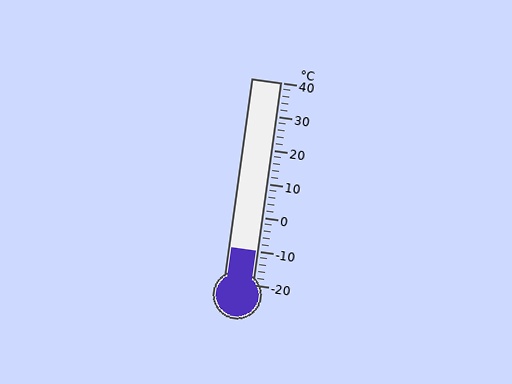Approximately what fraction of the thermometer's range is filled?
The thermometer is filled to approximately 15% of its range.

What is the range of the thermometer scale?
The thermometer scale ranges from -20°C to 40°C.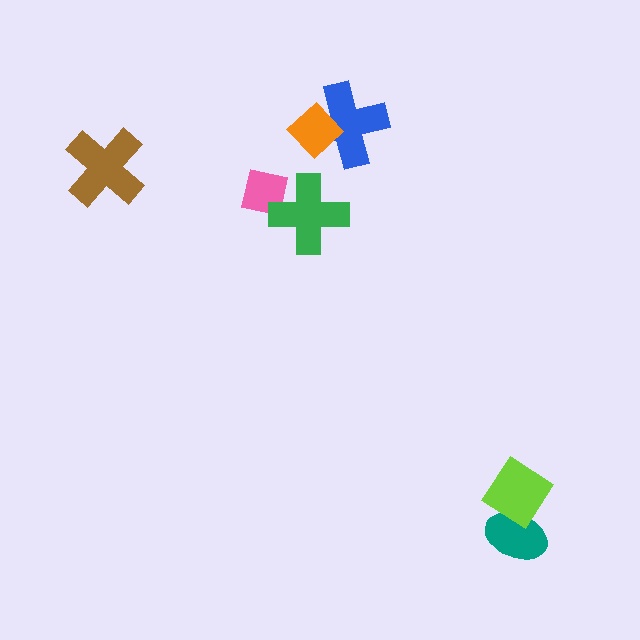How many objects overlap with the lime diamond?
1 object overlaps with the lime diamond.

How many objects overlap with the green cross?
1 object overlaps with the green cross.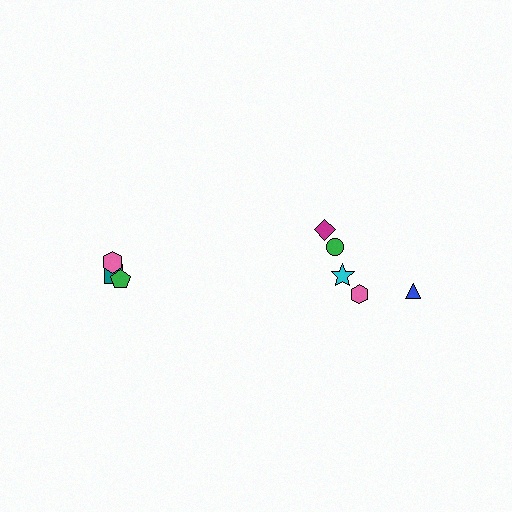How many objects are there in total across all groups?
There are 8 objects.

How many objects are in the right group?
There are 5 objects.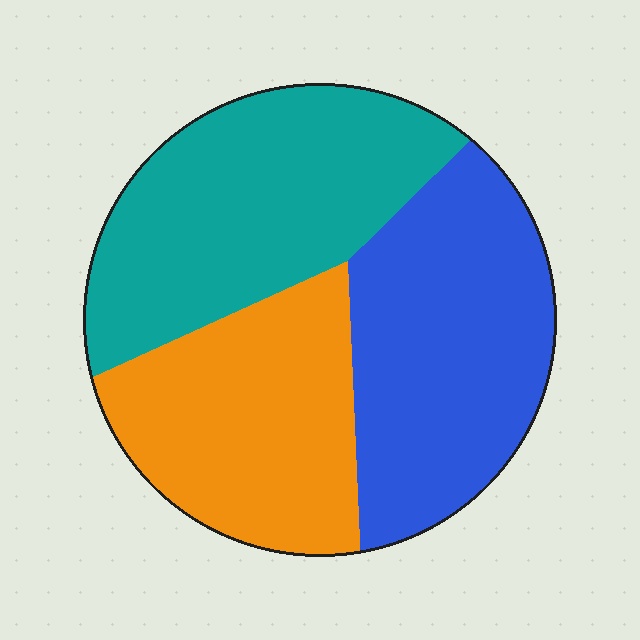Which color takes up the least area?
Orange, at roughly 30%.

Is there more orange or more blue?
Blue.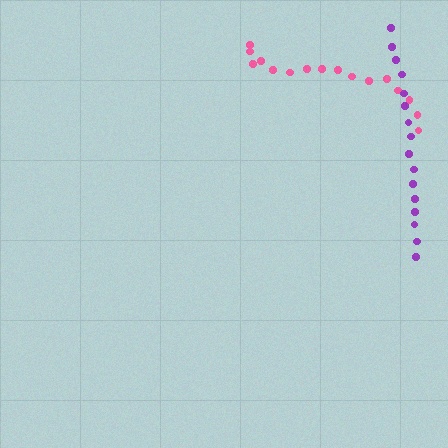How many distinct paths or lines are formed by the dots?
There are 2 distinct paths.